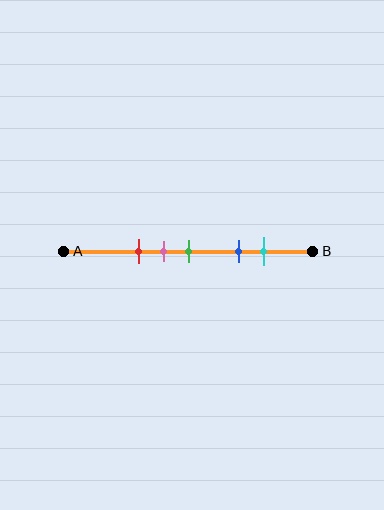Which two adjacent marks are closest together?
The pink and green marks are the closest adjacent pair.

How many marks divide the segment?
There are 5 marks dividing the segment.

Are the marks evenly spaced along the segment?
No, the marks are not evenly spaced.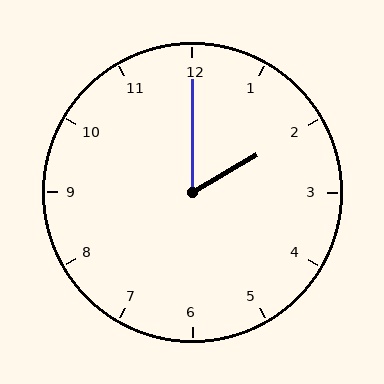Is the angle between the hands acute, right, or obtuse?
It is acute.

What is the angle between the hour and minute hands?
Approximately 60 degrees.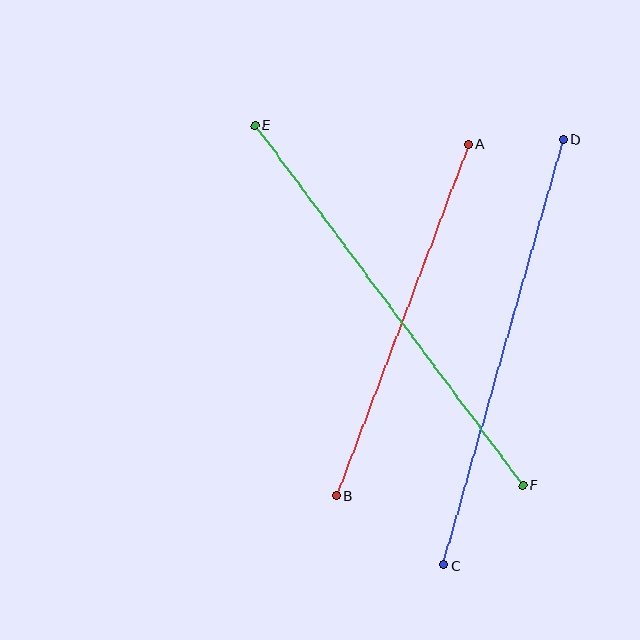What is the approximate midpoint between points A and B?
The midpoint is at approximately (402, 320) pixels.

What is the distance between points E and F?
The distance is approximately 449 pixels.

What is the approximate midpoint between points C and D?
The midpoint is at approximately (504, 352) pixels.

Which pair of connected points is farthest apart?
Points E and F are farthest apart.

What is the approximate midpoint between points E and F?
The midpoint is at approximately (389, 305) pixels.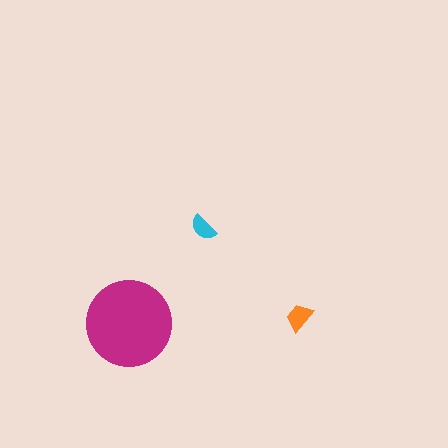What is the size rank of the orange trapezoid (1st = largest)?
2nd.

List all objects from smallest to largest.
The cyan semicircle, the orange trapezoid, the magenta circle.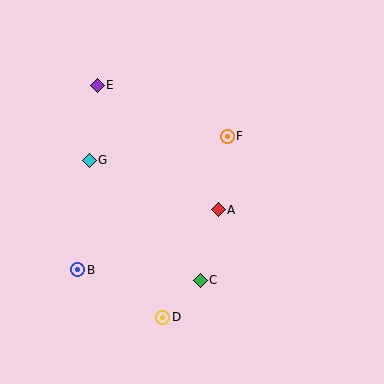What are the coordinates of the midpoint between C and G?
The midpoint between C and G is at (145, 220).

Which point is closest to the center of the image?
Point A at (218, 210) is closest to the center.